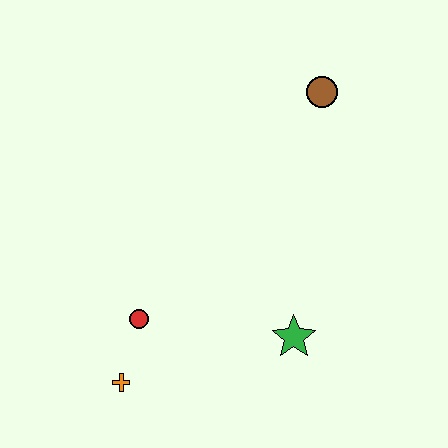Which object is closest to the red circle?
The orange cross is closest to the red circle.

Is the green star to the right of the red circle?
Yes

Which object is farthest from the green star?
The brown circle is farthest from the green star.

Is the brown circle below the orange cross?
No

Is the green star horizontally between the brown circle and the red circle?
Yes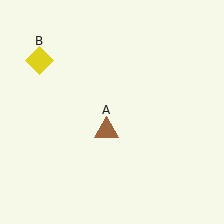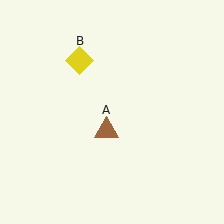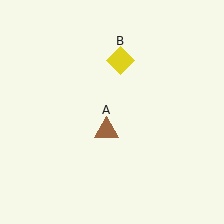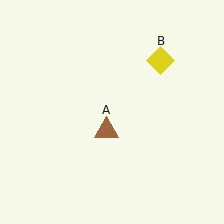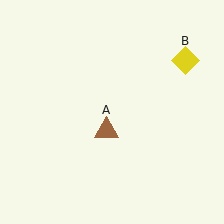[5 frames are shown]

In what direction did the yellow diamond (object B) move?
The yellow diamond (object B) moved right.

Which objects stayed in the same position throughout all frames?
Brown triangle (object A) remained stationary.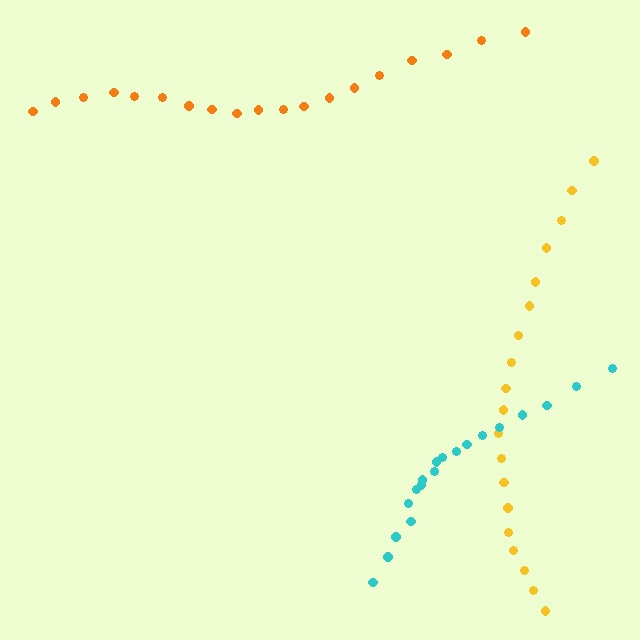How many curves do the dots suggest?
There are 3 distinct paths.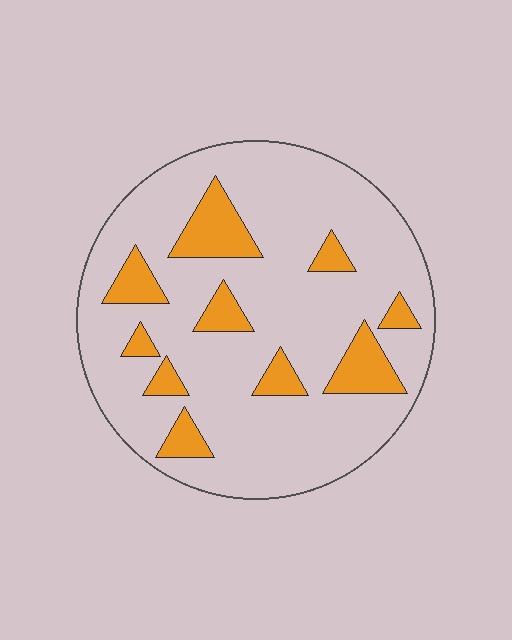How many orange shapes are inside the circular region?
10.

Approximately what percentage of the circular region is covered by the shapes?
Approximately 20%.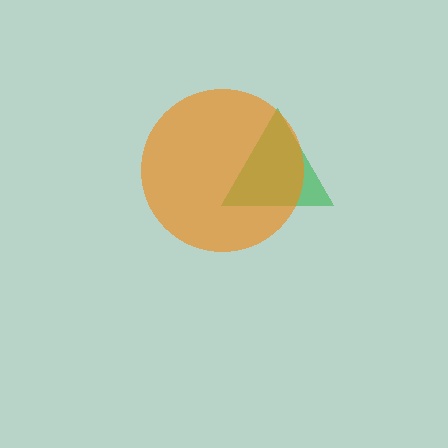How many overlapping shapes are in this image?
There are 2 overlapping shapes in the image.